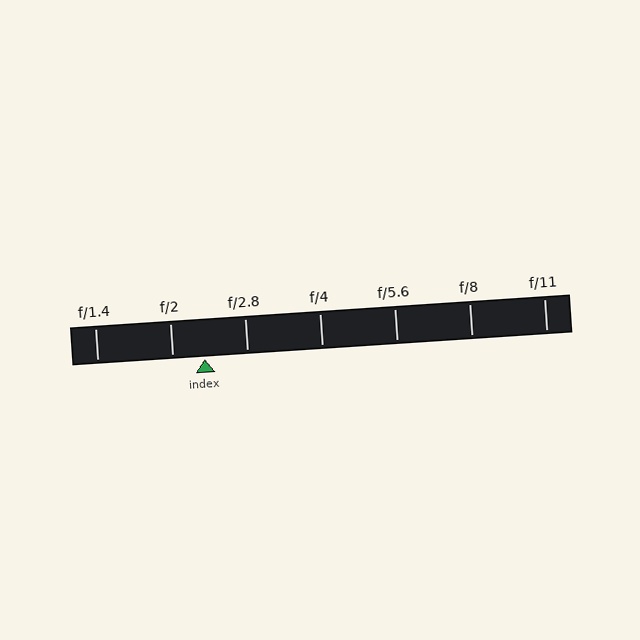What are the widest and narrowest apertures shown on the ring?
The widest aperture shown is f/1.4 and the narrowest is f/11.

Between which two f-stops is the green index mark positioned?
The index mark is between f/2 and f/2.8.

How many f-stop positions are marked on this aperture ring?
There are 7 f-stop positions marked.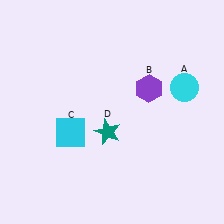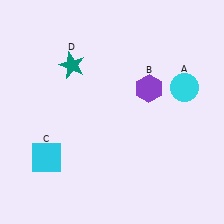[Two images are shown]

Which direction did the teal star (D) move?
The teal star (D) moved up.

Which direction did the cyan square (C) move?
The cyan square (C) moved left.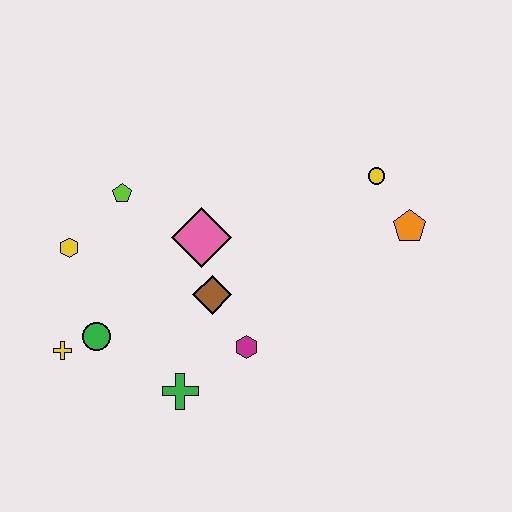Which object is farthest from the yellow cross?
The orange pentagon is farthest from the yellow cross.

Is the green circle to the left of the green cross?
Yes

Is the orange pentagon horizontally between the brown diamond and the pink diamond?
No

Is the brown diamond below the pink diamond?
Yes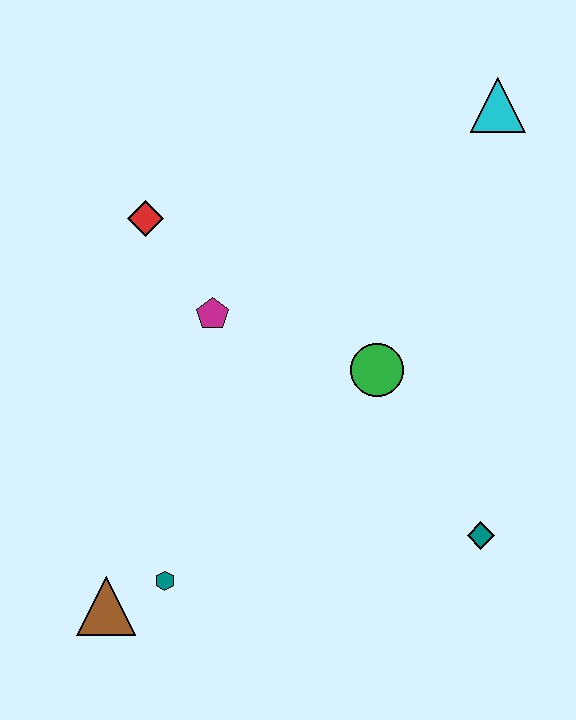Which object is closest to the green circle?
The magenta pentagon is closest to the green circle.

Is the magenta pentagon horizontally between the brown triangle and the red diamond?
No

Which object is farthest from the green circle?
The brown triangle is farthest from the green circle.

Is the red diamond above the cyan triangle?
No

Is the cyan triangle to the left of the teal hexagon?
No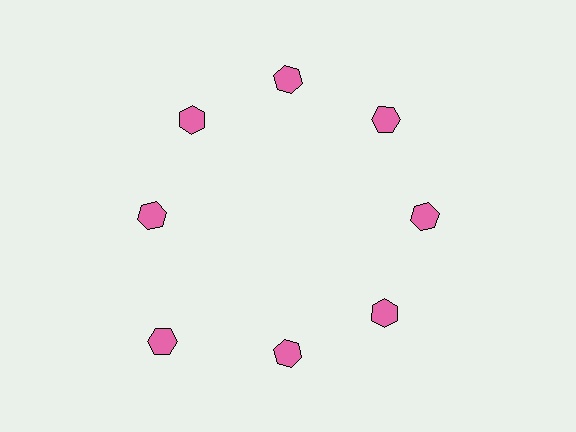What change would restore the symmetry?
The symmetry would be restored by moving it inward, back onto the ring so that all 8 hexagons sit at equal angles and equal distance from the center.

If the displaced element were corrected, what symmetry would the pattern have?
It would have 8-fold rotational symmetry — the pattern would map onto itself every 45 degrees.